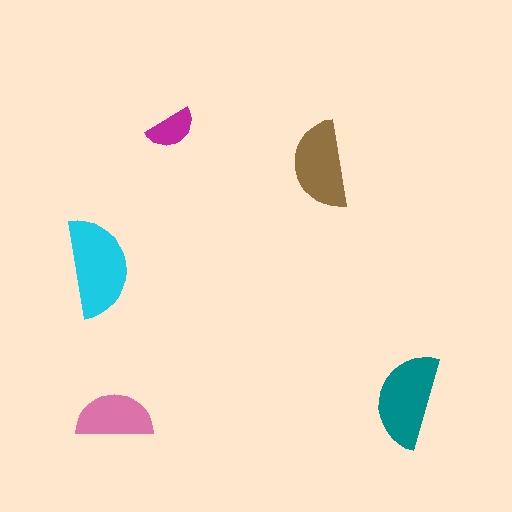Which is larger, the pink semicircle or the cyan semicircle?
The cyan one.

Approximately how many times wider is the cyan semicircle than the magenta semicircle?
About 2 times wider.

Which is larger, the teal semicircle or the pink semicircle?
The teal one.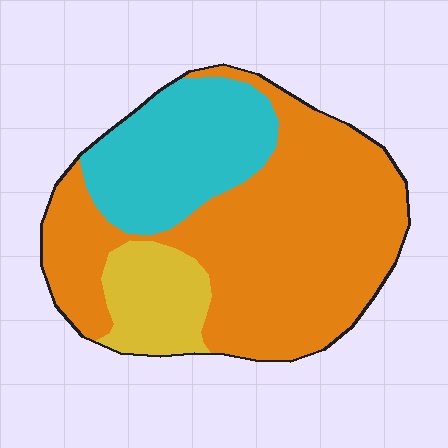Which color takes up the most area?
Orange, at roughly 60%.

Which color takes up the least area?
Yellow, at roughly 15%.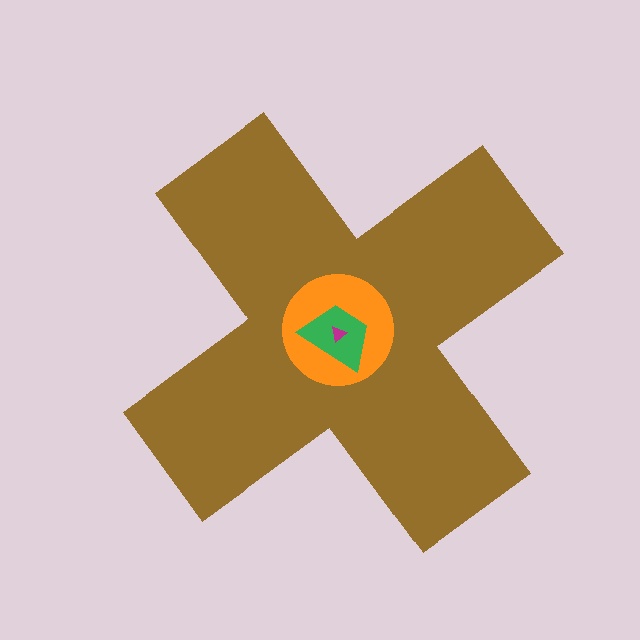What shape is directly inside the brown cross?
The orange circle.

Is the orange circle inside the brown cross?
Yes.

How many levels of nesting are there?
4.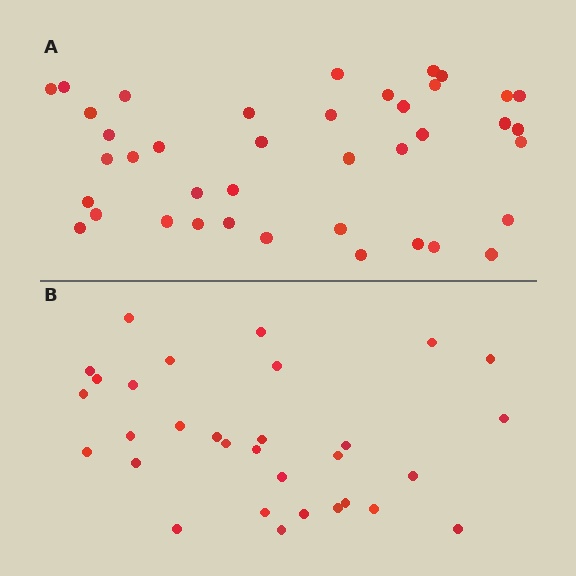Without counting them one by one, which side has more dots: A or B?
Region A (the top region) has more dots.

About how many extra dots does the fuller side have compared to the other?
Region A has roughly 8 or so more dots than region B.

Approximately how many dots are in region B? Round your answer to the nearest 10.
About 30 dots. (The exact count is 31, which rounds to 30.)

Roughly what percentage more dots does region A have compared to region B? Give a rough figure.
About 30% more.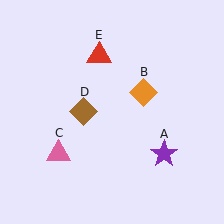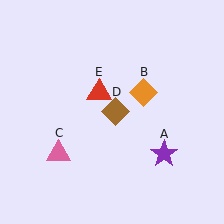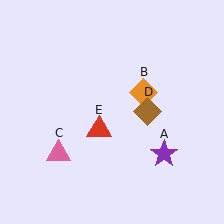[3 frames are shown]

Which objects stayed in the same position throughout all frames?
Purple star (object A) and orange diamond (object B) and pink triangle (object C) remained stationary.